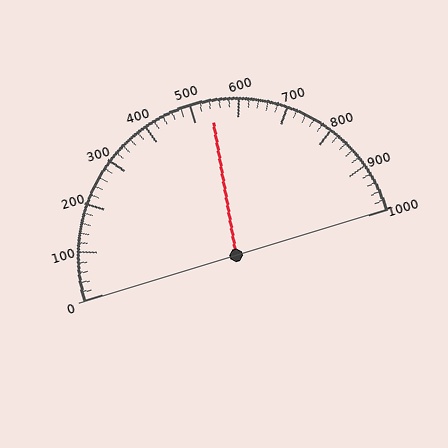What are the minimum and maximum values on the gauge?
The gauge ranges from 0 to 1000.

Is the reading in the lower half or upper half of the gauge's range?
The reading is in the upper half of the range (0 to 1000).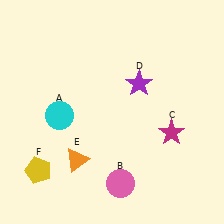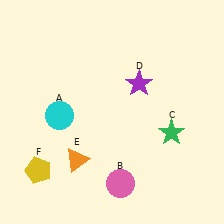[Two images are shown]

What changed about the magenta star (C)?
In Image 1, C is magenta. In Image 2, it changed to green.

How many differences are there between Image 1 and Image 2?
There is 1 difference between the two images.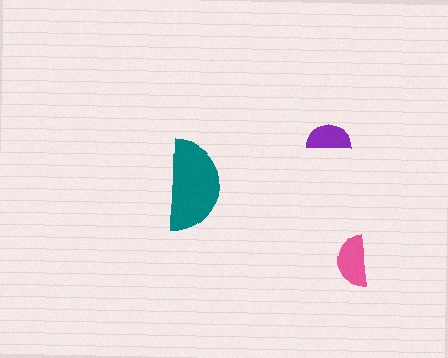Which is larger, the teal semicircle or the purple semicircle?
The teal one.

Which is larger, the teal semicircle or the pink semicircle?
The teal one.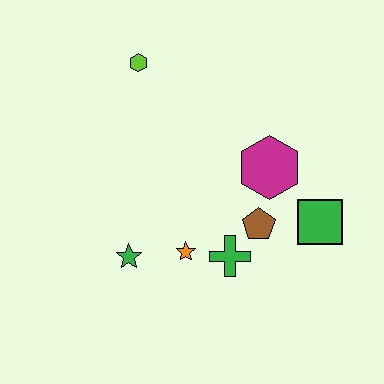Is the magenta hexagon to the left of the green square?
Yes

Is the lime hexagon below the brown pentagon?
No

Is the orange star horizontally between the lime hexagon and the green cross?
Yes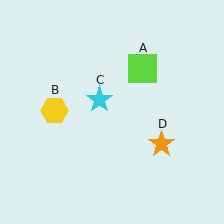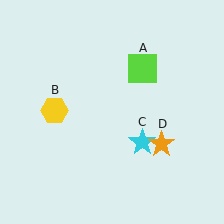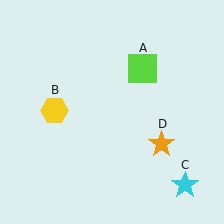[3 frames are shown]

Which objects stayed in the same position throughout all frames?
Lime square (object A) and yellow hexagon (object B) and orange star (object D) remained stationary.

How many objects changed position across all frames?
1 object changed position: cyan star (object C).